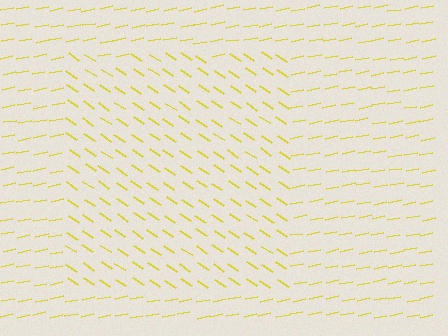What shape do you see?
I see a rectangle.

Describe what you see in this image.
The image is filled with small yellow line segments. A rectangle region in the image has lines oriented differently from the surrounding lines, creating a visible texture boundary.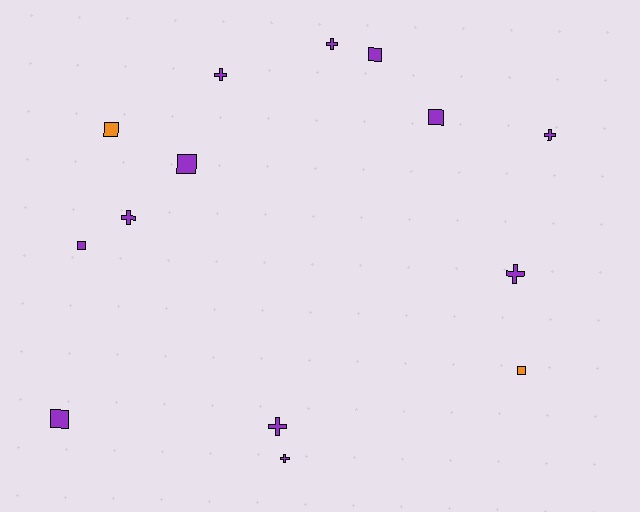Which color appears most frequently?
Purple, with 12 objects.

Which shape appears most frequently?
Square, with 7 objects.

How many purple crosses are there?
There are 7 purple crosses.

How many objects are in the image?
There are 14 objects.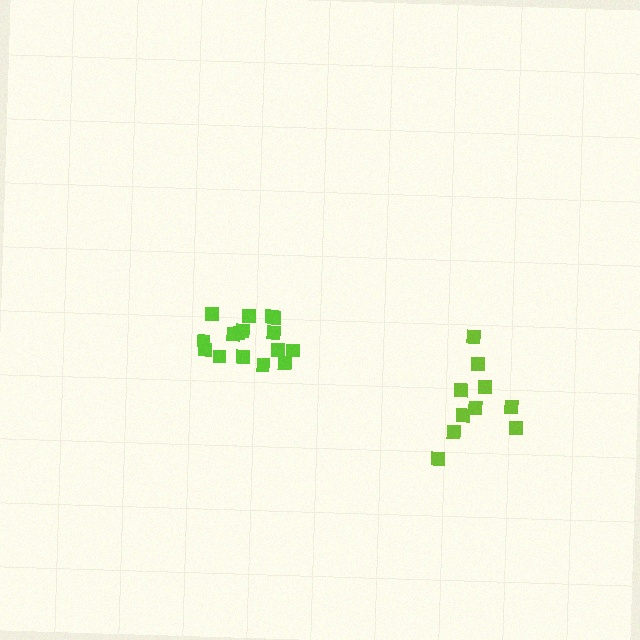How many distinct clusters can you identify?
There are 2 distinct clusters.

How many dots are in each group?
Group 1: 16 dots, Group 2: 10 dots (26 total).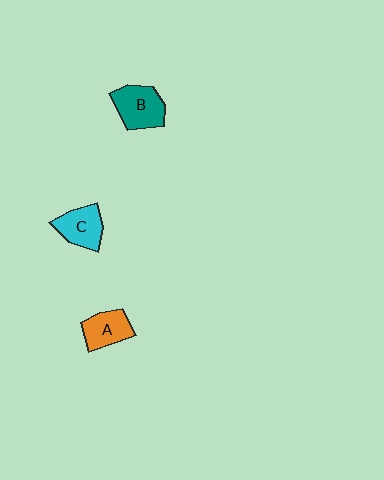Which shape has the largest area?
Shape B (teal).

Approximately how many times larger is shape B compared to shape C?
Approximately 1.2 times.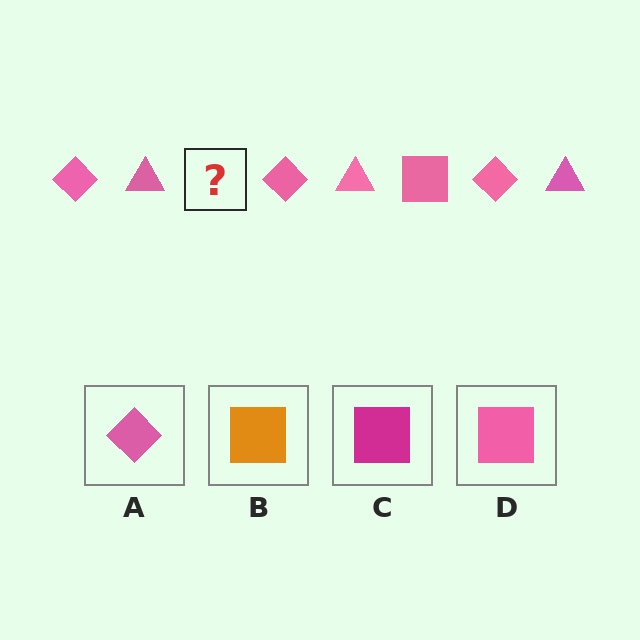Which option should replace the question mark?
Option D.